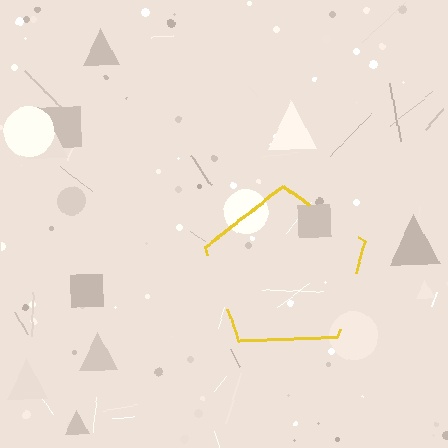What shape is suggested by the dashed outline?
The dashed outline suggests a pentagon.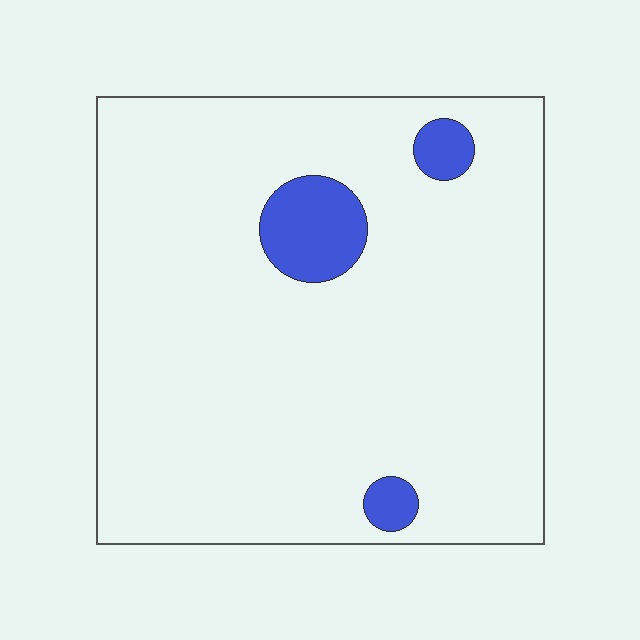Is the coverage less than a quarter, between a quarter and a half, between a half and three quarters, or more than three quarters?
Less than a quarter.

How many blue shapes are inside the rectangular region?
3.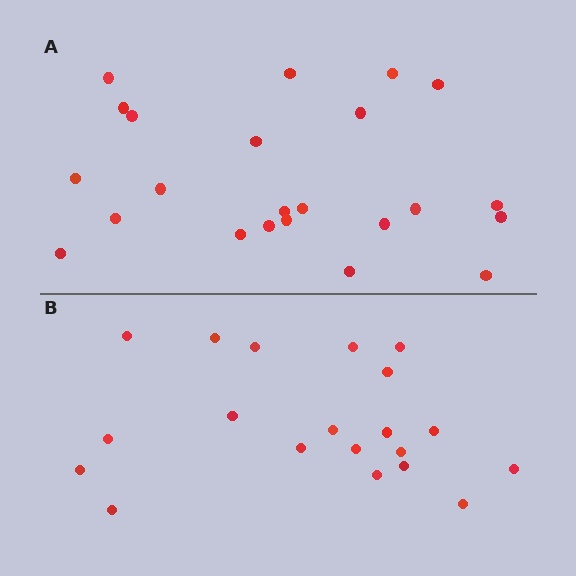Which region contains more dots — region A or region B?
Region A (the top region) has more dots.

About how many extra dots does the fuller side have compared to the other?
Region A has just a few more — roughly 2 or 3 more dots than region B.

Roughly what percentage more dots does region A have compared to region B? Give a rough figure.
About 15% more.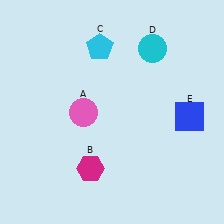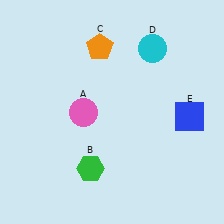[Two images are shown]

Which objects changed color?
B changed from magenta to green. C changed from cyan to orange.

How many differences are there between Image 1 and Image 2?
There are 2 differences between the two images.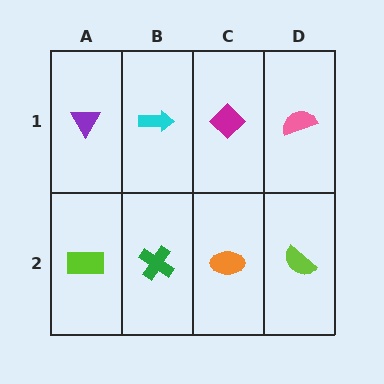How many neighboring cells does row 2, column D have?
2.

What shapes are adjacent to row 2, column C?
A magenta diamond (row 1, column C), a green cross (row 2, column B), a lime semicircle (row 2, column D).